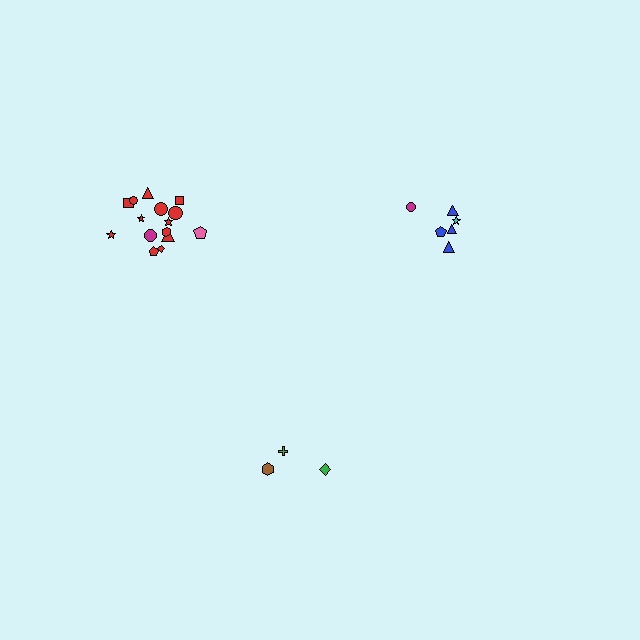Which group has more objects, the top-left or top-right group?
The top-left group.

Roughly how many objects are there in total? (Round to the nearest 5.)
Roughly 25 objects in total.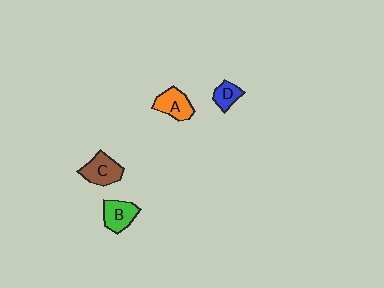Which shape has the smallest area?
Shape D (blue).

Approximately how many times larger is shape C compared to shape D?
Approximately 1.7 times.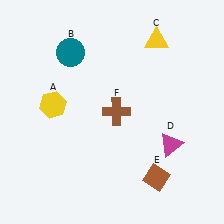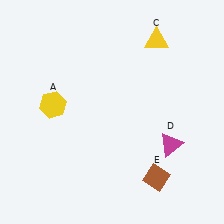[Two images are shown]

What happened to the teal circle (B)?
The teal circle (B) was removed in Image 2. It was in the top-left area of Image 1.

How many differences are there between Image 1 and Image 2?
There are 2 differences between the two images.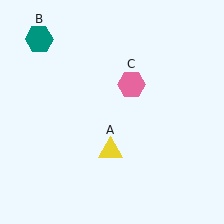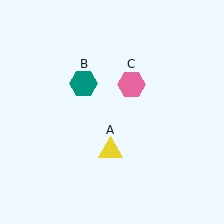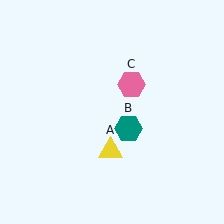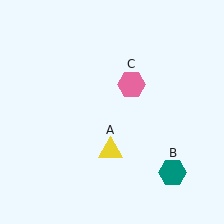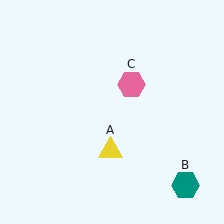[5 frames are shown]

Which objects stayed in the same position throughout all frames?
Yellow triangle (object A) and pink hexagon (object C) remained stationary.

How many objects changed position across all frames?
1 object changed position: teal hexagon (object B).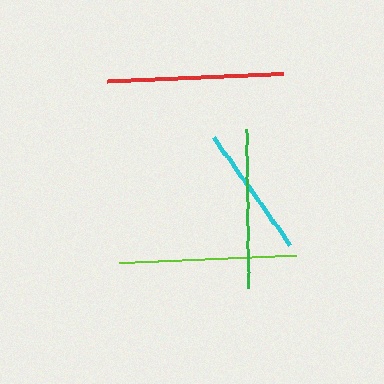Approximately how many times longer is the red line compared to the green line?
The red line is approximately 1.1 times the length of the green line.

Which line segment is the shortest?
The cyan line is the shortest at approximately 132 pixels.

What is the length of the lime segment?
The lime segment is approximately 176 pixels long.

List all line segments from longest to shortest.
From longest to shortest: red, lime, green, cyan.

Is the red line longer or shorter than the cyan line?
The red line is longer than the cyan line.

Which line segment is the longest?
The red line is the longest at approximately 176 pixels.